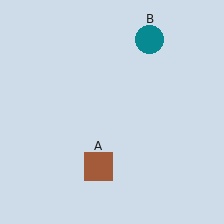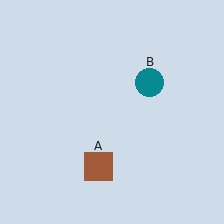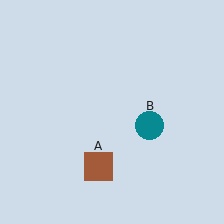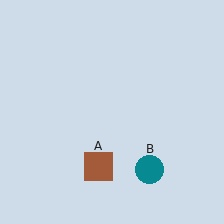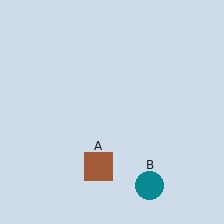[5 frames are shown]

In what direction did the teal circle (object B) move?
The teal circle (object B) moved down.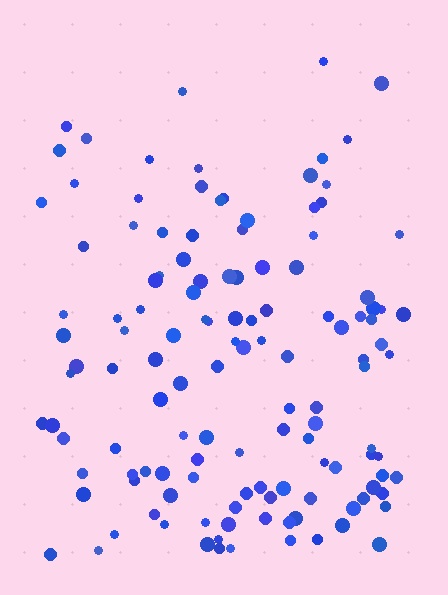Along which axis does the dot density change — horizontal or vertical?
Vertical.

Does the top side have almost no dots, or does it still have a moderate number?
Still a moderate number, just noticeably fewer than the bottom.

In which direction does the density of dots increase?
From top to bottom, with the bottom side densest.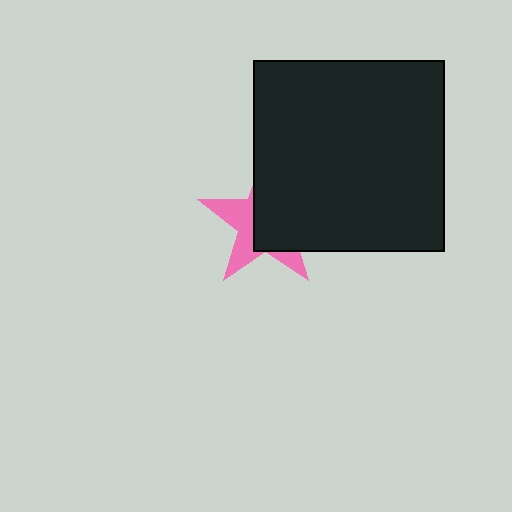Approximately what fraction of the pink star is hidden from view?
Roughly 59% of the pink star is hidden behind the black square.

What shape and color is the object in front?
The object in front is a black square.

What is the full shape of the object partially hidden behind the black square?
The partially hidden object is a pink star.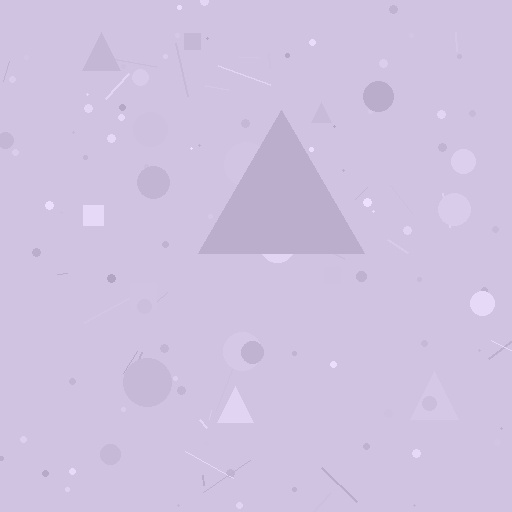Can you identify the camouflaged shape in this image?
The camouflaged shape is a triangle.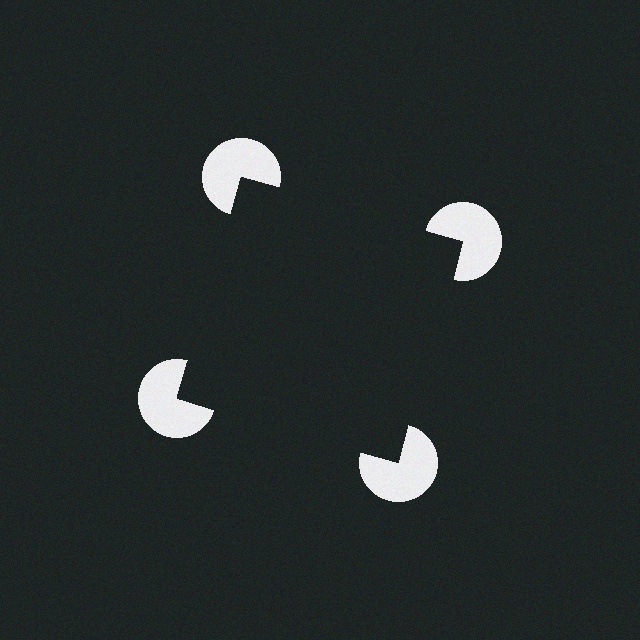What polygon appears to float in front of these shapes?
An illusory square — its edges are inferred from the aligned wedge cuts in the pac-man discs, not physically drawn.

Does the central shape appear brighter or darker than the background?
It typically appears slightly darker than the background, even though no actual brightness change is drawn.